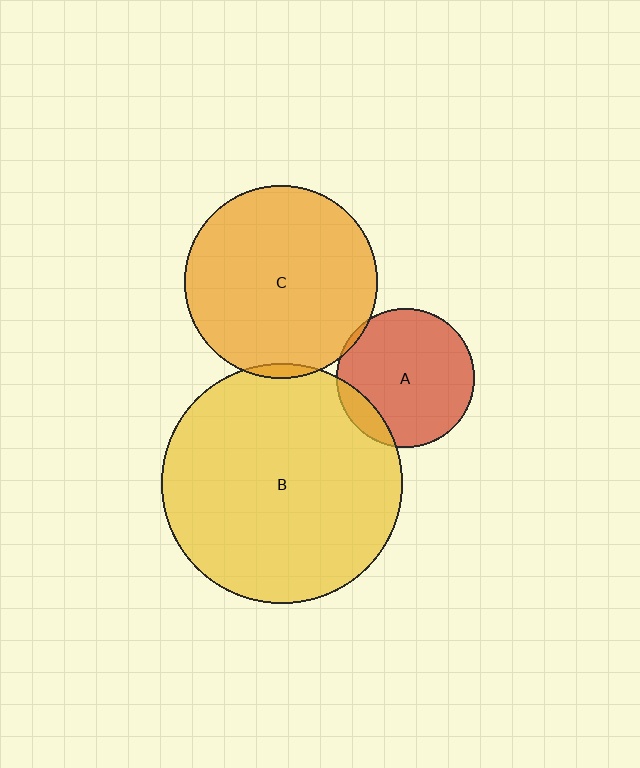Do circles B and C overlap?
Yes.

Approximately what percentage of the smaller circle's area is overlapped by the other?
Approximately 5%.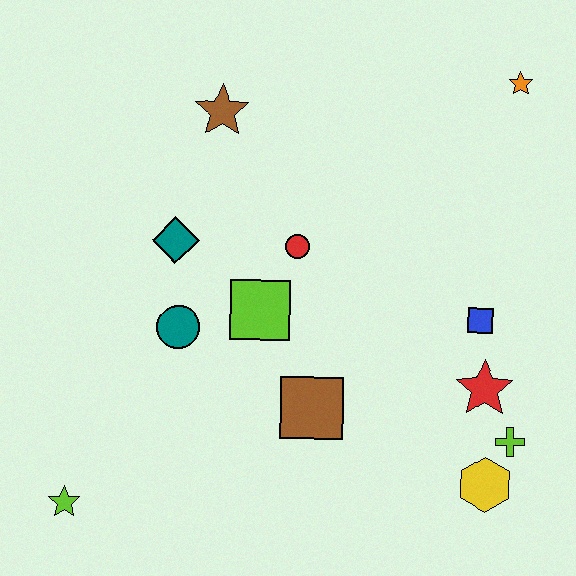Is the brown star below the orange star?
Yes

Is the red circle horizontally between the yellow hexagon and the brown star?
Yes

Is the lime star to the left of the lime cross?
Yes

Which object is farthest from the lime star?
The orange star is farthest from the lime star.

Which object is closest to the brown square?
The lime square is closest to the brown square.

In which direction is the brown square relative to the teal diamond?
The brown square is below the teal diamond.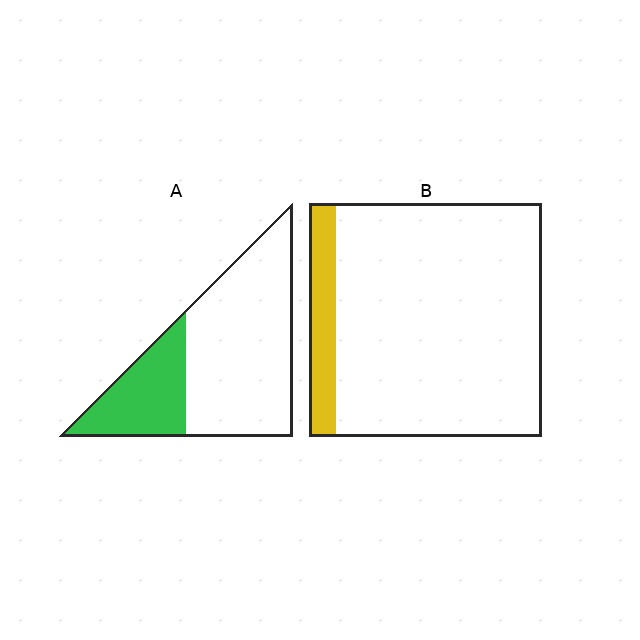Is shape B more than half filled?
No.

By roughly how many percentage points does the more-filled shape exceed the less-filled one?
By roughly 20 percentage points (A over B).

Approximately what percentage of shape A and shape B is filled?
A is approximately 30% and B is approximately 10%.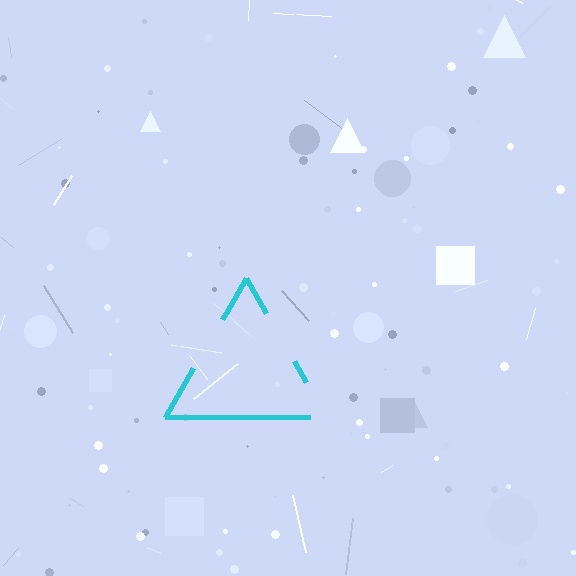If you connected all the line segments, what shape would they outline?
They would outline a triangle.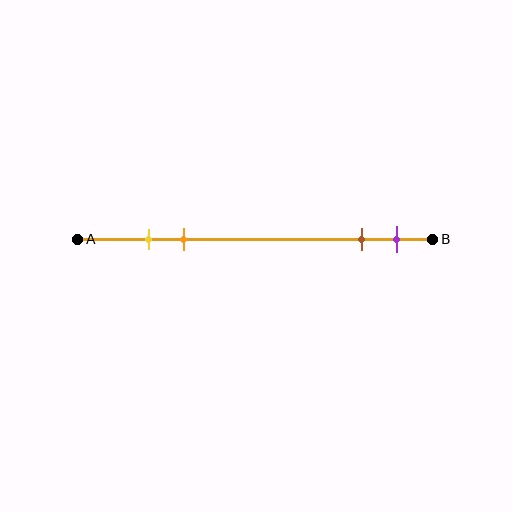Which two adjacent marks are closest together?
The yellow and orange marks are the closest adjacent pair.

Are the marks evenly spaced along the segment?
No, the marks are not evenly spaced.